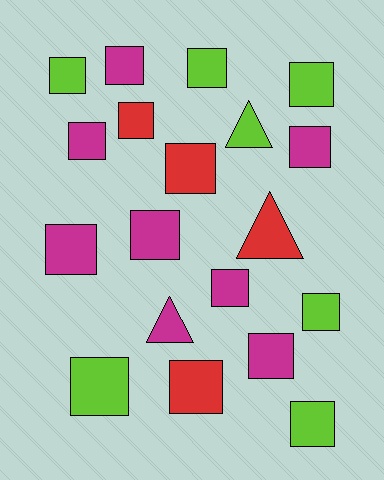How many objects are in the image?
There are 19 objects.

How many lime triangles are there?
There is 1 lime triangle.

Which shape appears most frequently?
Square, with 16 objects.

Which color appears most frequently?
Magenta, with 8 objects.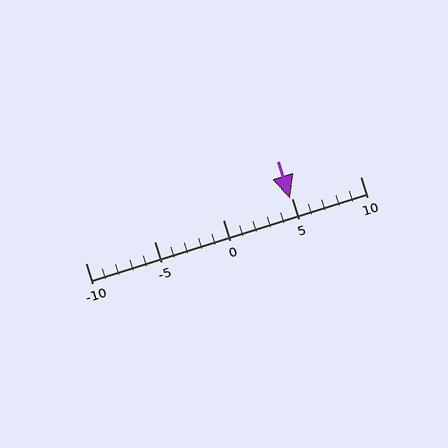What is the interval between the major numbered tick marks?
The major tick marks are spaced 5 units apart.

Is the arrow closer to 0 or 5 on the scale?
The arrow is closer to 5.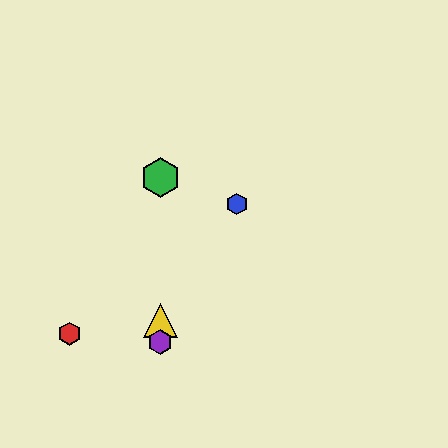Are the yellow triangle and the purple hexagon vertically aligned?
Yes, both are at x≈160.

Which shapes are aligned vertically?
The green hexagon, the yellow triangle, the purple hexagon are aligned vertically.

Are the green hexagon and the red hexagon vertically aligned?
No, the green hexagon is at x≈160 and the red hexagon is at x≈70.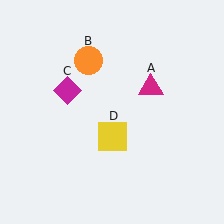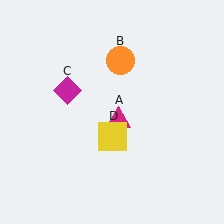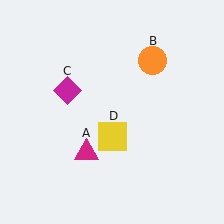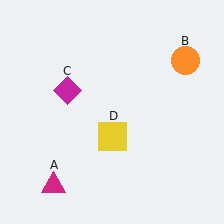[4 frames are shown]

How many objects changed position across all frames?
2 objects changed position: magenta triangle (object A), orange circle (object B).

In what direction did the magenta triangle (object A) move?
The magenta triangle (object A) moved down and to the left.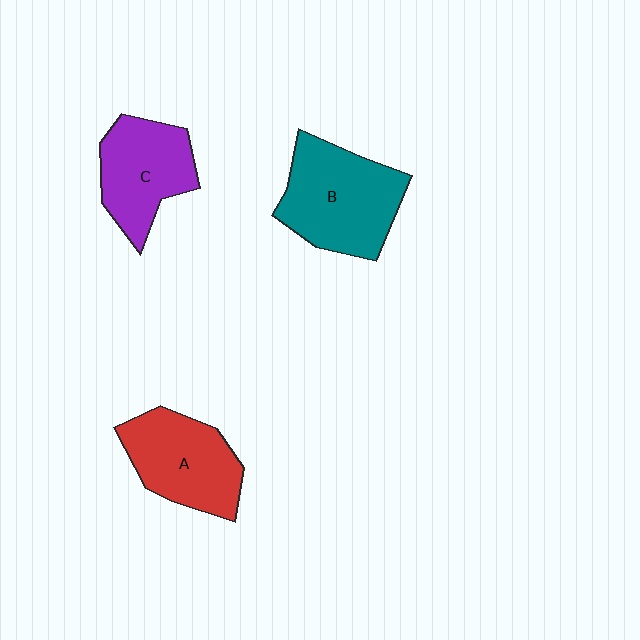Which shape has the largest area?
Shape B (teal).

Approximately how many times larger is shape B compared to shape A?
Approximately 1.2 times.